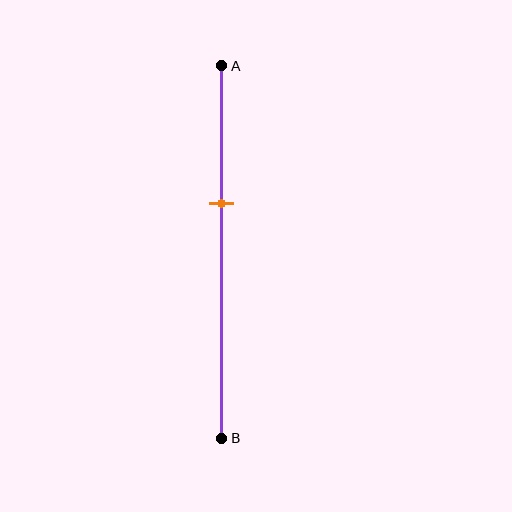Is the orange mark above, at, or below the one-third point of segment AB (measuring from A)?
The orange mark is below the one-third point of segment AB.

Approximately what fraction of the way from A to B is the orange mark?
The orange mark is approximately 35% of the way from A to B.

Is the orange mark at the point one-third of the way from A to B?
No, the mark is at about 35% from A, not at the 33% one-third point.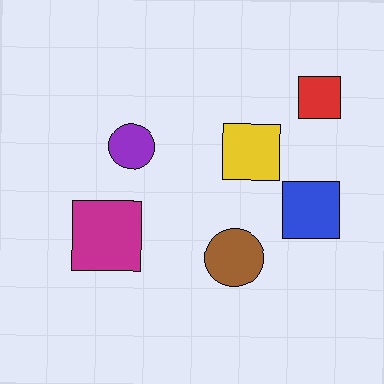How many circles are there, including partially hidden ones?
There are 2 circles.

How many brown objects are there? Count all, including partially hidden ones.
There is 1 brown object.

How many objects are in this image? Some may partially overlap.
There are 6 objects.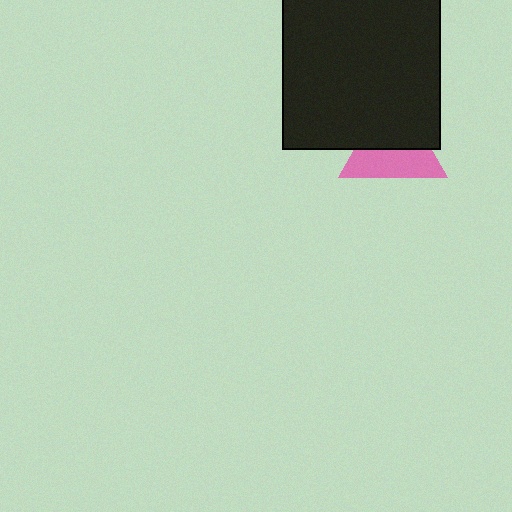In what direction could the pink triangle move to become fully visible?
The pink triangle could move down. That would shift it out from behind the black rectangle entirely.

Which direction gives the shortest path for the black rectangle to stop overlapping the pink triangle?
Moving up gives the shortest separation.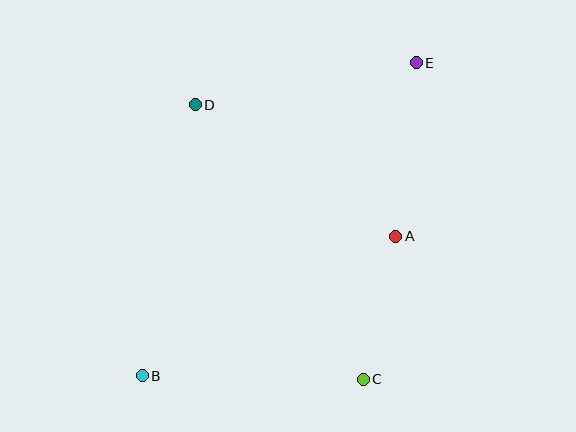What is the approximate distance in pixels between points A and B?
The distance between A and B is approximately 289 pixels.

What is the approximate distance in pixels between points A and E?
The distance between A and E is approximately 175 pixels.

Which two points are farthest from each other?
Points B and E are farthest from each other.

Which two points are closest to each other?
Points A and C are closest to each other.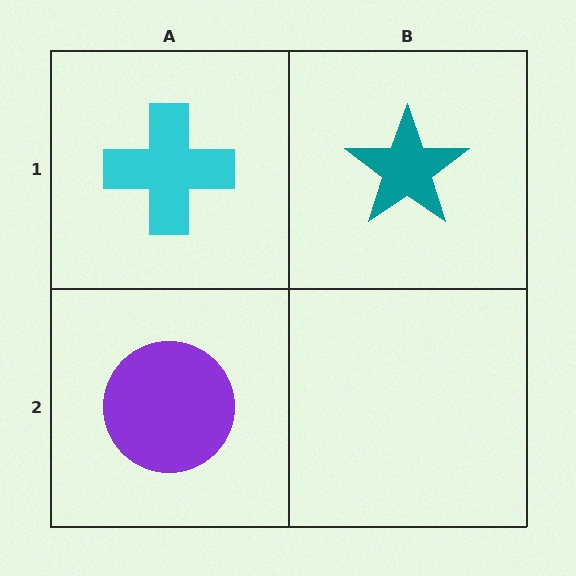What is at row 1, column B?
A teal star.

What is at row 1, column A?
A cyan cross.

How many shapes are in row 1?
2 shapes.